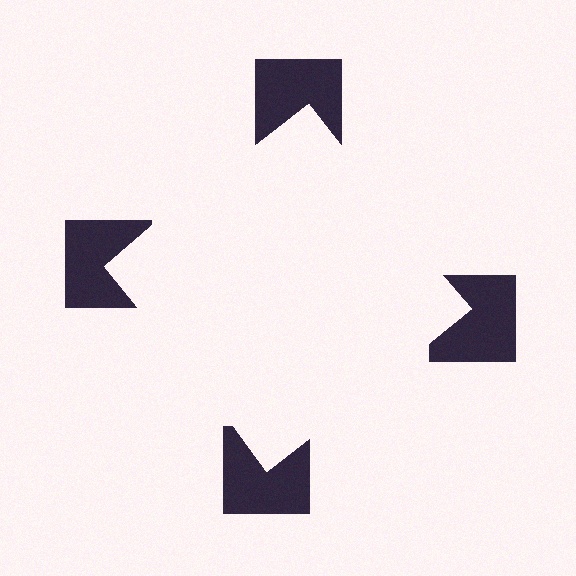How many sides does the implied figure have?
4 sides.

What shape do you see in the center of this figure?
An illusory square — its edges are inferred from the aligned wedge cuts in the notched squares, not physically drawn.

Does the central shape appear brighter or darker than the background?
It typically appears slightly brighter than the background, even though no actual brightness change is drawn.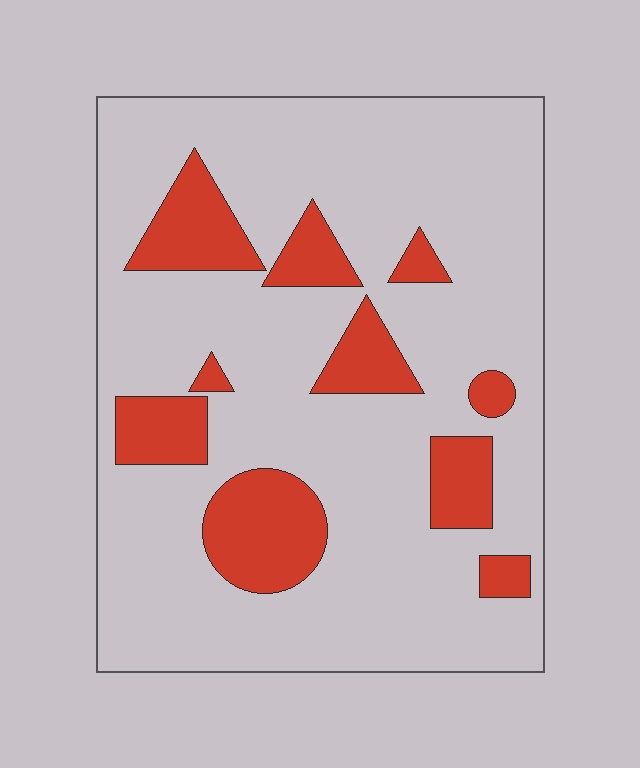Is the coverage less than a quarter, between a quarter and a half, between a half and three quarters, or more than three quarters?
Less than a quarter.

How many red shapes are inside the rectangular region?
10.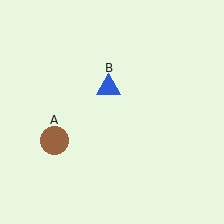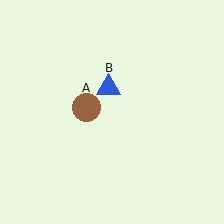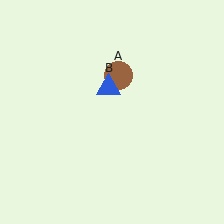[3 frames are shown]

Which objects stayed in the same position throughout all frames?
Blue triangle (object B) remained stationary.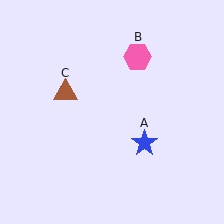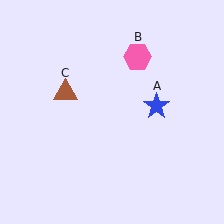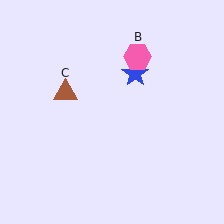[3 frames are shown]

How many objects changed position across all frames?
1 object changed position: blue star (object A).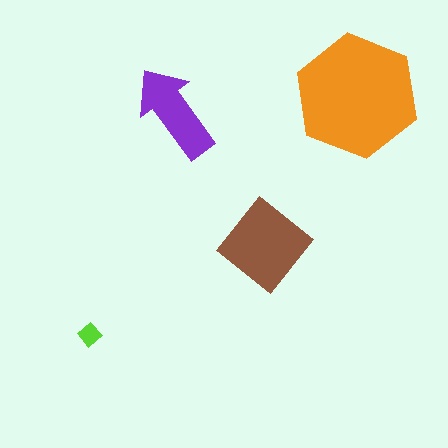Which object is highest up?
The orange hexagon is topmost.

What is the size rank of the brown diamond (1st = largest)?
2nd.